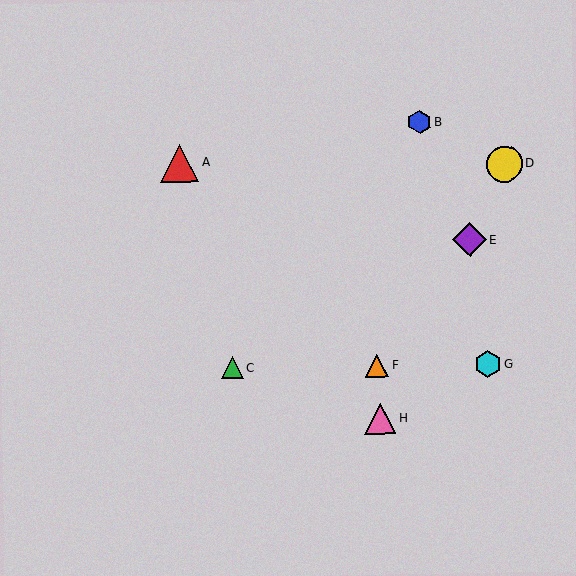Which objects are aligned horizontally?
Objects C, F, G are aligned horizontally.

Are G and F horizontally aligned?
Yes, both are at y≈364.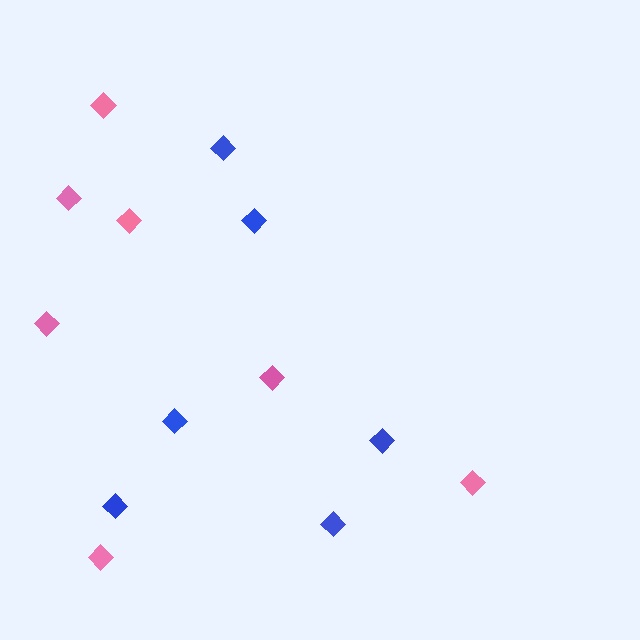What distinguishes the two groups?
There are 2 groups: one group of blue diamonds (6) and one group of pink diamonds (7).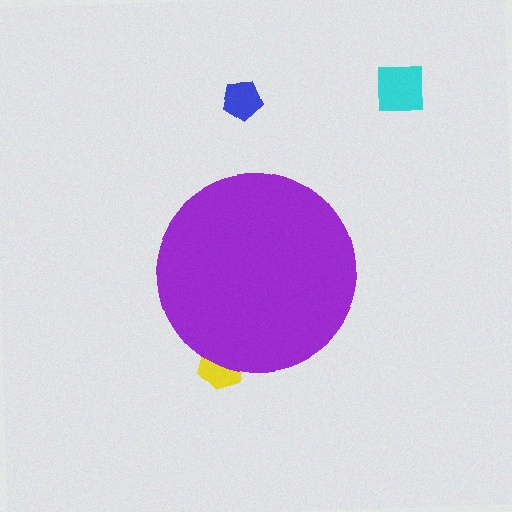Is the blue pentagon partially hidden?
No, the blue pentagon is fully visible.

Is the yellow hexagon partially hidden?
Yes, the yellow hexagon is partially hidden behind the purple circle.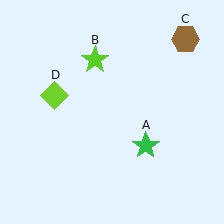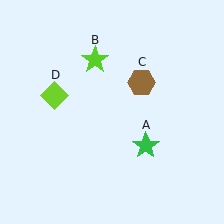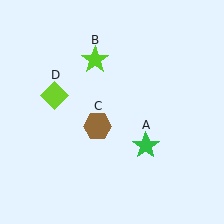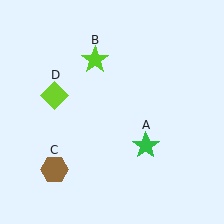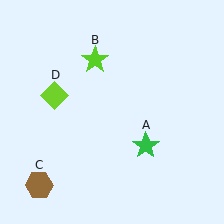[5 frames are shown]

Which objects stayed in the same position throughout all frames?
Green star (object A) and lime star (object B) and lime diamond (object D) remained stationary.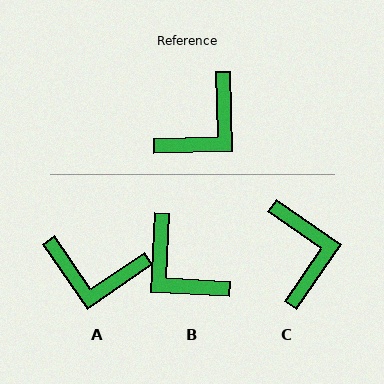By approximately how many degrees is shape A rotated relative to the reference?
Approximately 57 degrees clockwise.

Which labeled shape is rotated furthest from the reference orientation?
B, about 95 degrees away.